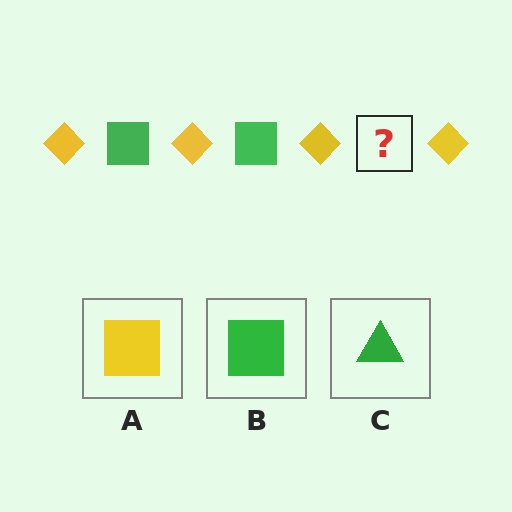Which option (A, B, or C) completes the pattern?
B.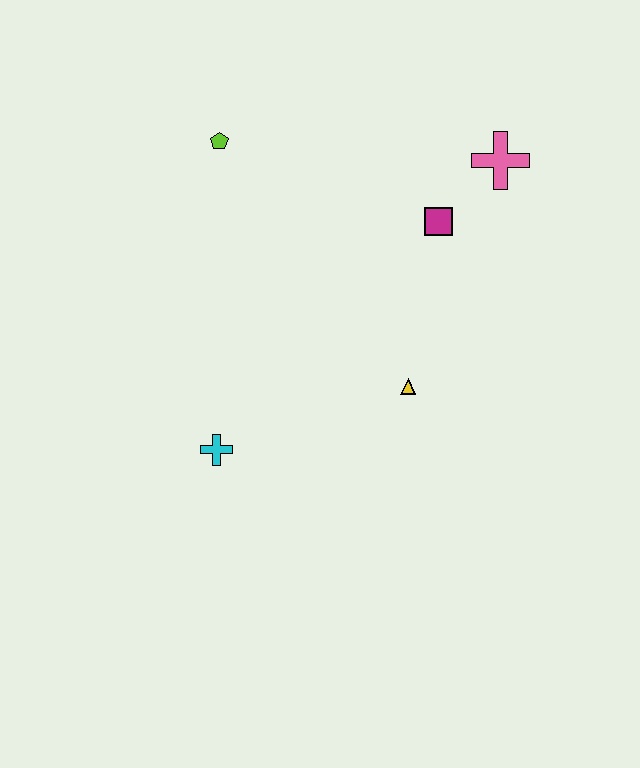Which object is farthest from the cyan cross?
The pink cross is farthest from the cyan cross.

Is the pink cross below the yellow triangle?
No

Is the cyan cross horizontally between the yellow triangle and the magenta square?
No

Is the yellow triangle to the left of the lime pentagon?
No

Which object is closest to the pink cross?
The magenta square is closest to the pink cross.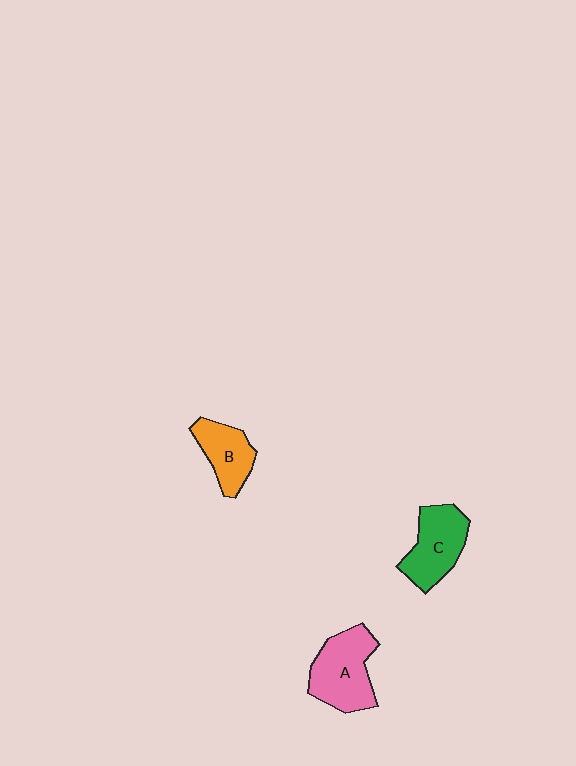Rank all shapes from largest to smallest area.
From largest to smallest: A (pink), C (green), B (orange).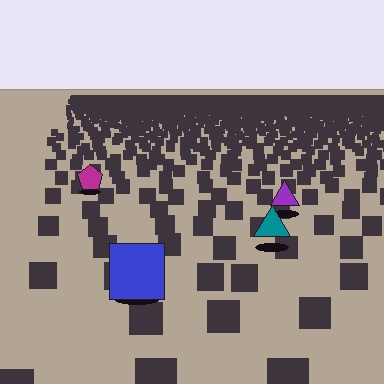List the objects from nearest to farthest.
From nearest to farthest: the blue square, the teal triangle, the purple triangle, the magenta pentagon.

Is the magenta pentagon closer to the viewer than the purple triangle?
No. The purple triangle is closer — you can tell from the texture gradient: the ground texture is coarser near it.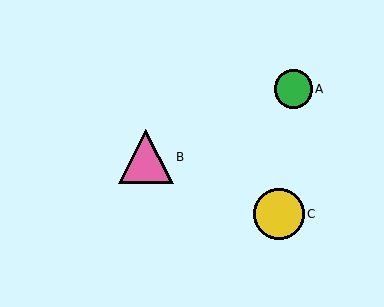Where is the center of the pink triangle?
The center of the pink triangle is at (146, 157).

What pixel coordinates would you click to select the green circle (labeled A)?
Click at (293, 89) to select the green circle A.